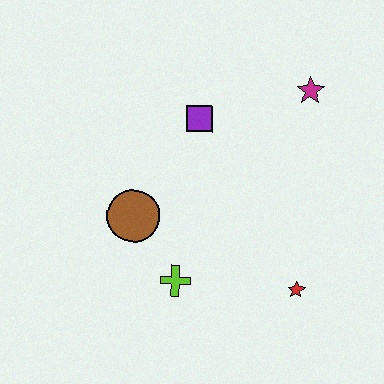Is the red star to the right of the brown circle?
Yes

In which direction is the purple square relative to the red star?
The purple square is above the red star.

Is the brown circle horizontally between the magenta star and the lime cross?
No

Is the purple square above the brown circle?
Yes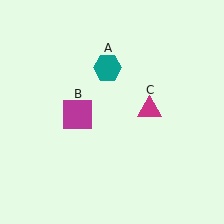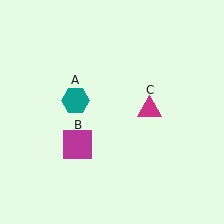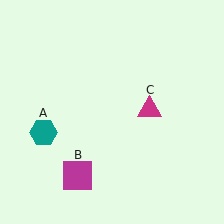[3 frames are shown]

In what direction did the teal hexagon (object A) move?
The teal hexagon (object A) moved down and to the left.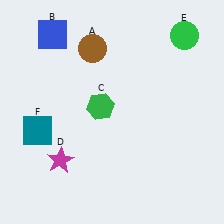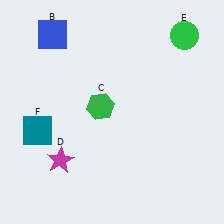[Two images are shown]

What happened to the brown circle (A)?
The brown circle (A) was removed in Image 2. It was in the top-left area of Image 1.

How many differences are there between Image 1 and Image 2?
There is 1 difference between the two images.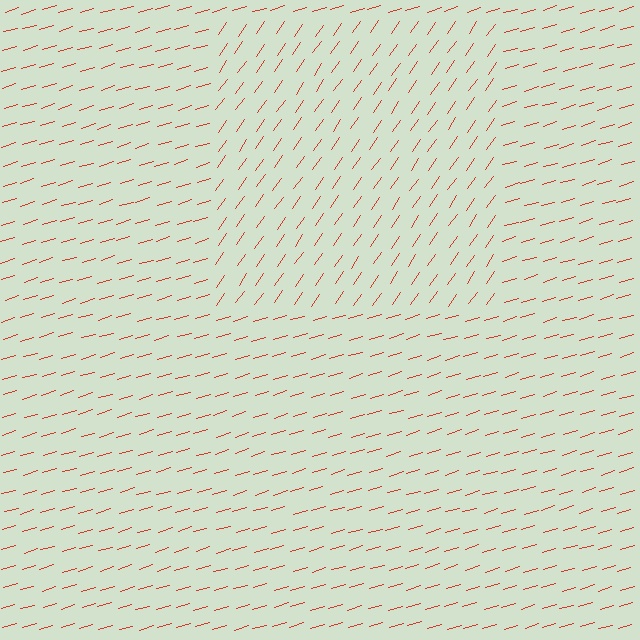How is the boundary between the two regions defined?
The boundary is defined purely by a change in line orientation (approximately 39 degrees difference). All lines are the same color and thickness.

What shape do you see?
I see a rectangle.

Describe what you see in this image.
The image is filled with small red line segments. A rectangle region in the image has lines oriented differently from the surrounding lines, creating a visible texture boundary.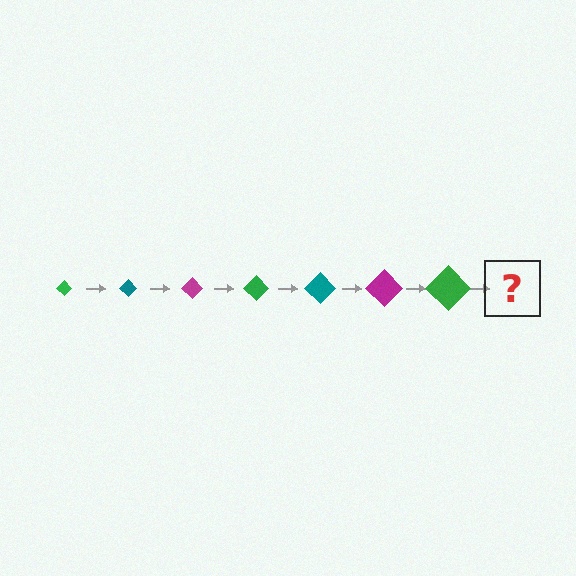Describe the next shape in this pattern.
It should be a teal diamond, larger than the previous one.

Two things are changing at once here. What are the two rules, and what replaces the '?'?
The two rules are that the diamond grows larger each step and the color cycles through green, teal, and magenta. The '?' should be a teal diamond, larger than the previous one.